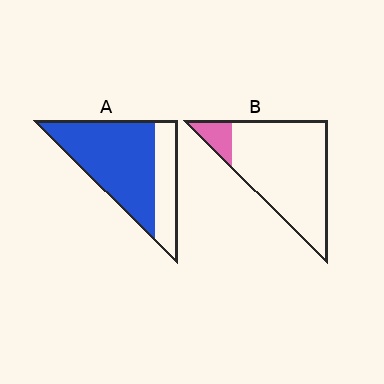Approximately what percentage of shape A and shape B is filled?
A is approximately 70% and B is approximately 10%.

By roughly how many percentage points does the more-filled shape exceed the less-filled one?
By roughly 60 percentage points (A over B).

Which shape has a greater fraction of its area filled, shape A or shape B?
Shape A.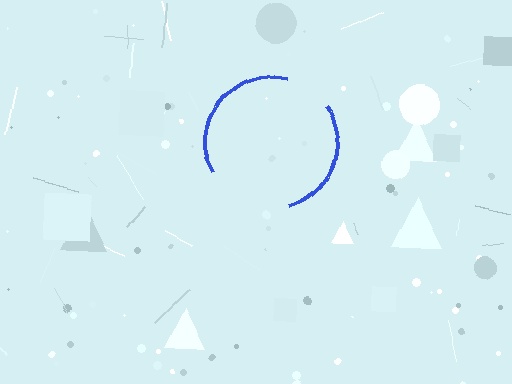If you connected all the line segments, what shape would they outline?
They would outline a circle.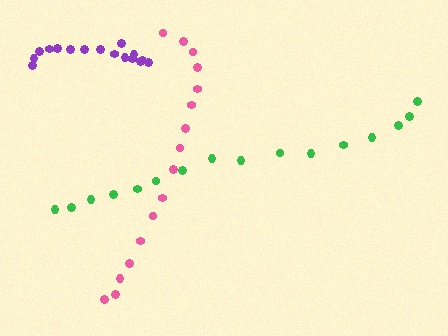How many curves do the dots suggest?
There are 3 distinct paths.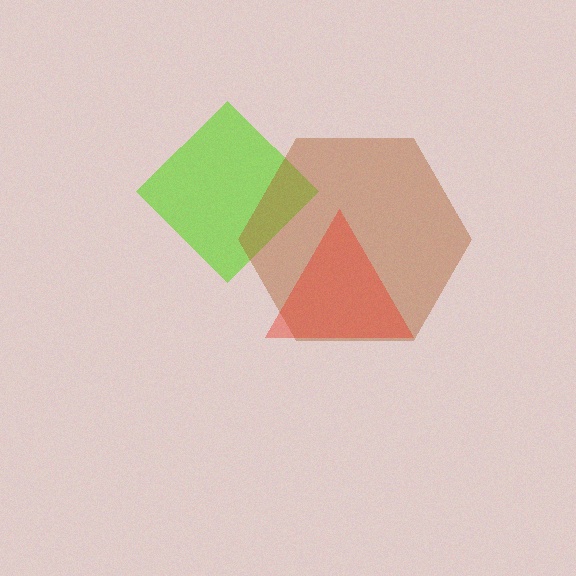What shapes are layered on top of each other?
The layered shapes are: a lime diamond, a brown hexagon, a red triangle.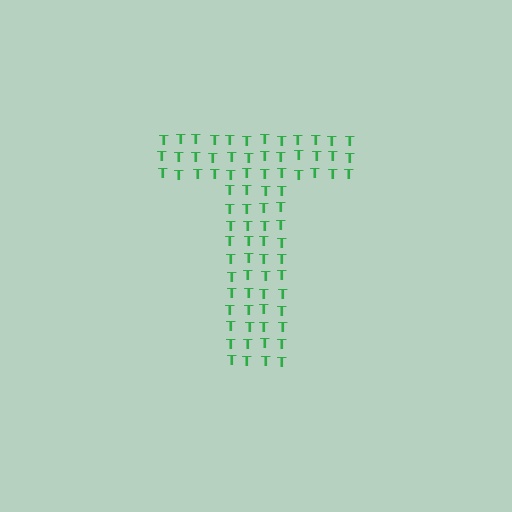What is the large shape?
The large shape is the letter T.